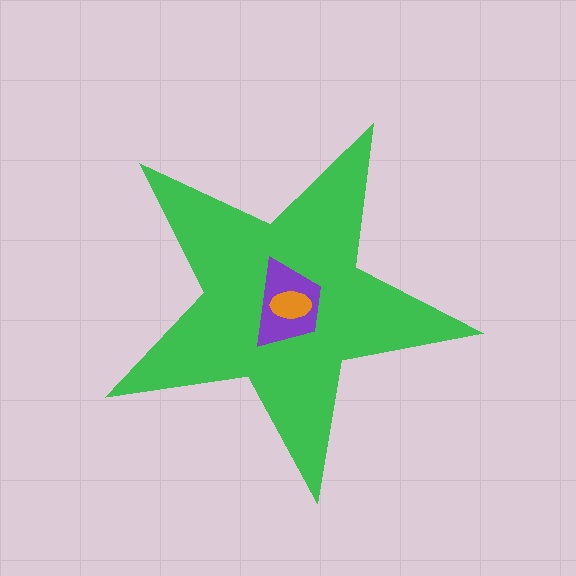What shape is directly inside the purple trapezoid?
The orange ellipse.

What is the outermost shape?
The green star.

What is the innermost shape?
The orange ellipse.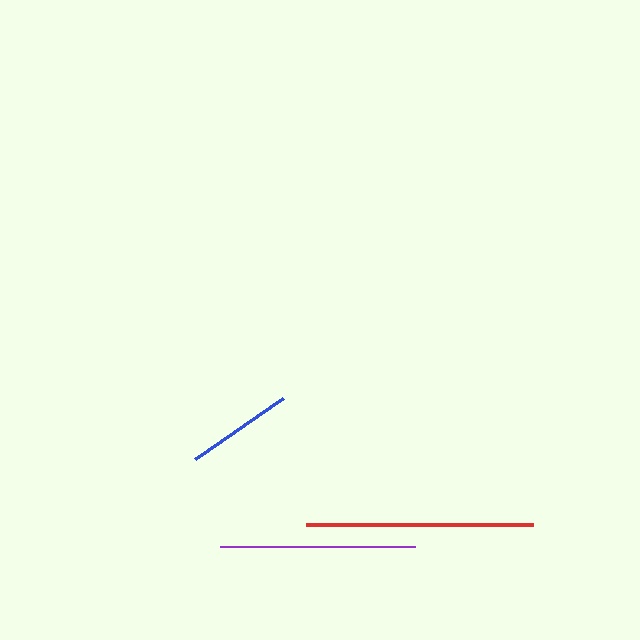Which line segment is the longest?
The red line is the longest at approximately 226 pixels.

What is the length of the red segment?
The red segment is approximately 226 pixels long.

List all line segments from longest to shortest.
From longest to shortest: red, purple, blue.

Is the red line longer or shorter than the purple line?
The red line is longer than the purple line.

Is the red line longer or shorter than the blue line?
The red line is longer than the blue line.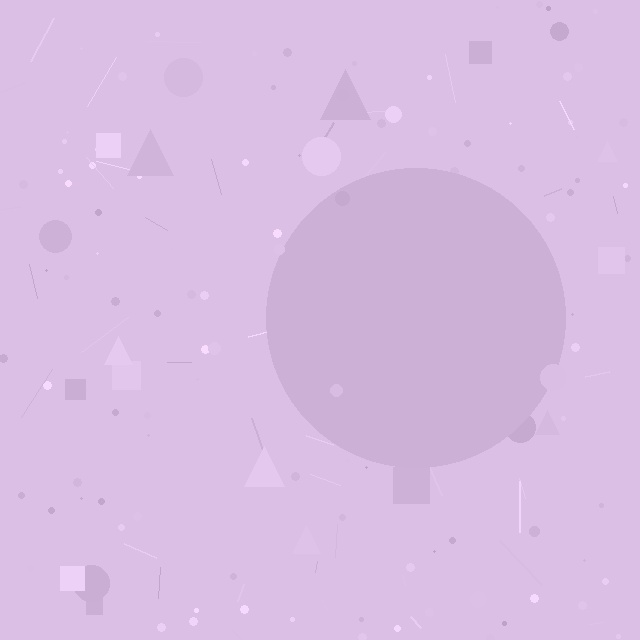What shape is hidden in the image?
A circle is hidden in the image.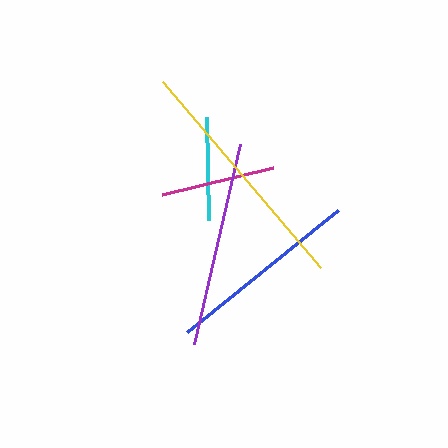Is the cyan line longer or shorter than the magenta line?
The magenta line is longer than the cyan line.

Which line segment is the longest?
The yellow line is the longest at approximately 245 pixels.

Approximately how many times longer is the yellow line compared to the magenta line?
The yellow line is approximately 2.1 times the length of the magenta line.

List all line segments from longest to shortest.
From longest to shortest: yellow, purple, blue, magenta, cyan.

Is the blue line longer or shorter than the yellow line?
The yellow line is longer than the blue line.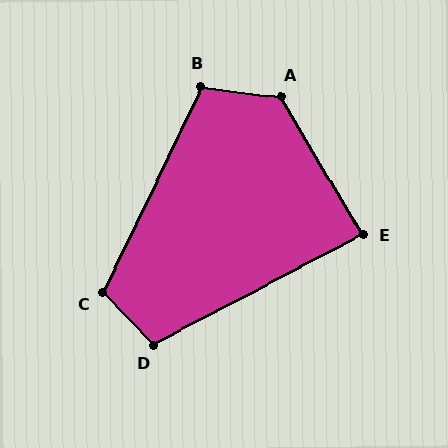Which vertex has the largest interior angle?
A, at approximately 128 degrees.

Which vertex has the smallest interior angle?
E, at approximately 87 degrees.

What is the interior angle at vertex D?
Approximately 107 degrees (obtuse).